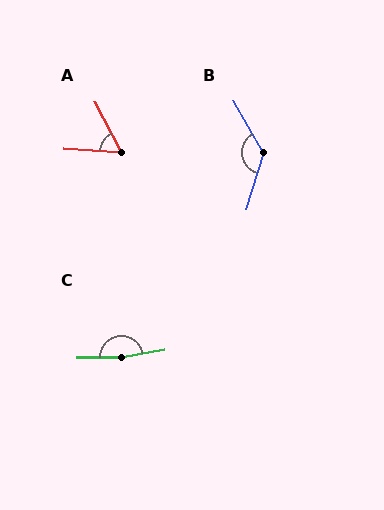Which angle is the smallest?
A, at approximately 58 degrees.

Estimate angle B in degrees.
Approximately 133 degrees.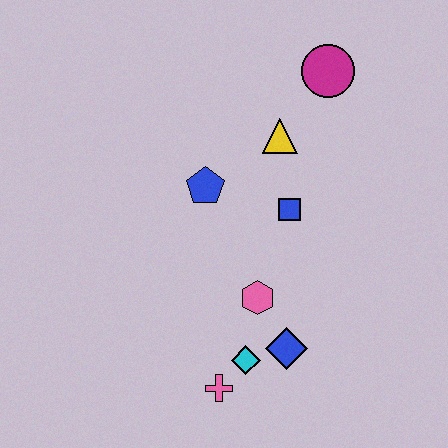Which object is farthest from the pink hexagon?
The magenta circle is farthest from the pink hexagon.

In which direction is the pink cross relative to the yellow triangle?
The pink cross is below the yellow triangle.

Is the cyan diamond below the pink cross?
No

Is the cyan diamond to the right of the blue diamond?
No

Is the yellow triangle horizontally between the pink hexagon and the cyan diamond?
No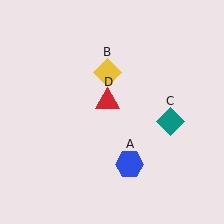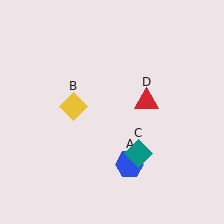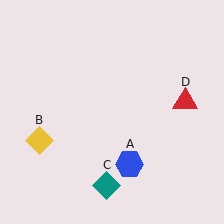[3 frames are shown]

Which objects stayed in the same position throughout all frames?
Blue hexagon (object A) remained stationary.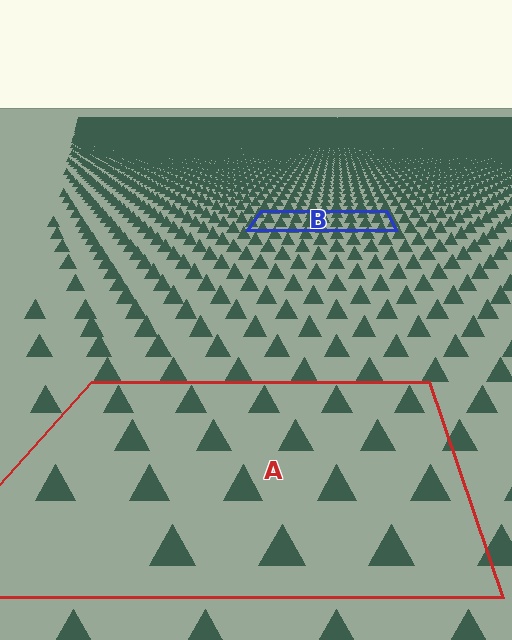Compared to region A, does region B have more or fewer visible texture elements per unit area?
Region B has more texture elements per unit area — they are packed more densely because it is farther away.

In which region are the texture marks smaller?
The texture marks are smaller in region B, because it is farther away.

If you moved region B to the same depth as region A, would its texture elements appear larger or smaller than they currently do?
They would appear larger. At a closer depth, the same texture elements are projected at a bigger on-screen size.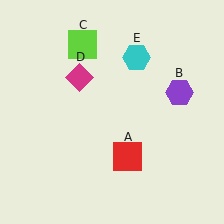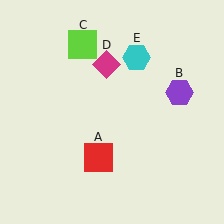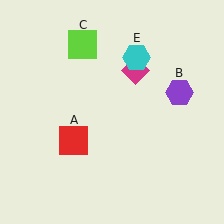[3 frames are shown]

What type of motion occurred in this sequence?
The red square (object A), magenta diamond (object D) rotated clockwise around the center of the scene.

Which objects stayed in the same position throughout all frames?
Purple hexagon (object B) and lime square (object C) and cyan hexagon (object E) remained stationary.